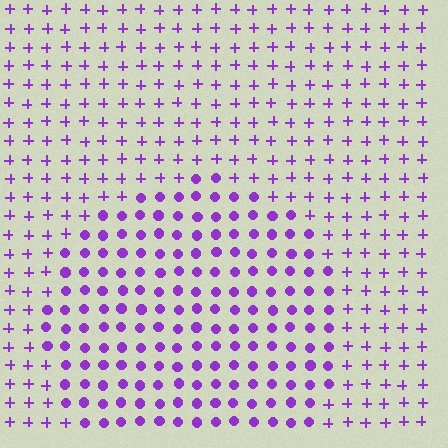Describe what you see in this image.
The image is filled with small purple elements arranged in a uniform grid. A circle-shaped region contains circles, while the surrounding area contains plus signs. The boundary is defined purely by the change in element shape.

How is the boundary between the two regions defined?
The boundary is defined by a change in element shape: circles inside vs. plus signs outside. All elements share the same color and spacing.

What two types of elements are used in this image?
The image uses circles inside the circle region and plus signs outside it.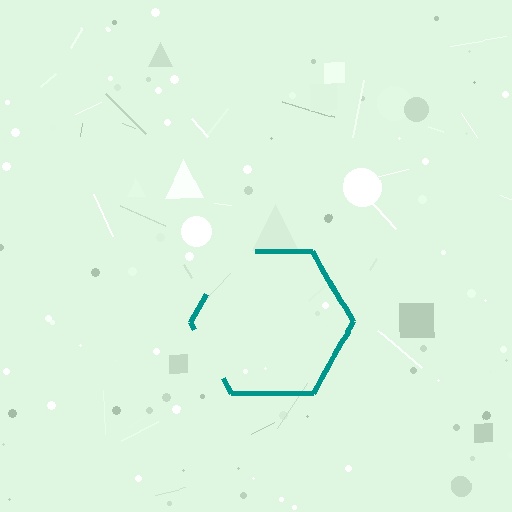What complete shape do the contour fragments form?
The contour fragments form a hexagon.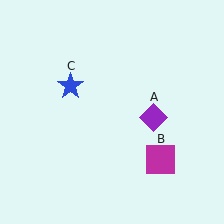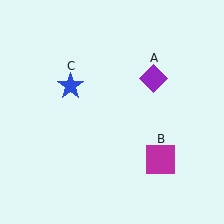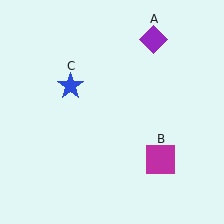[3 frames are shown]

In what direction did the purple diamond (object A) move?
The purple diamond (object A) moved up.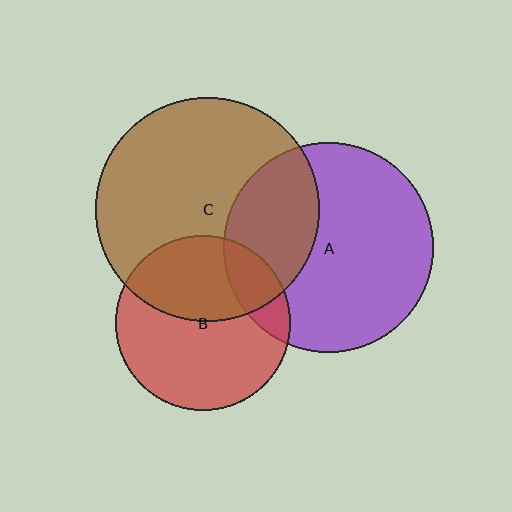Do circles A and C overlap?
Yes.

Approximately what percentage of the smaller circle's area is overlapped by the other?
Approximately 30%.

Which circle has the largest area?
Circle C (brown).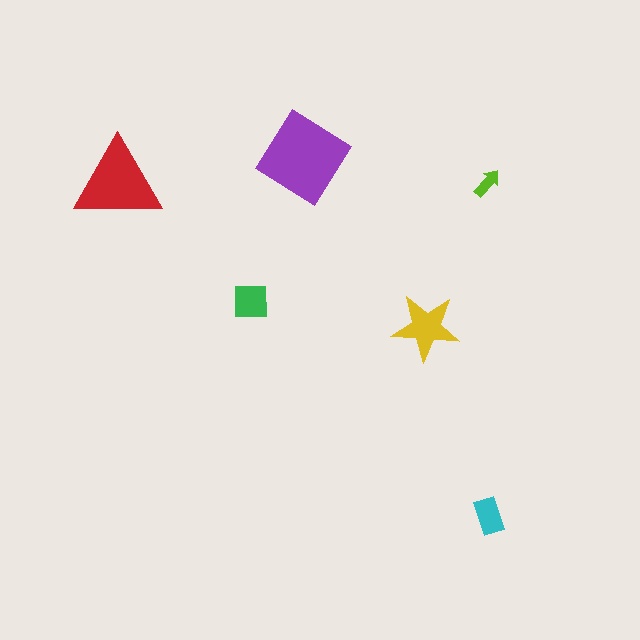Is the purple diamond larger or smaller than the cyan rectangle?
Larger.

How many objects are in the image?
There are 6 objects in the image.